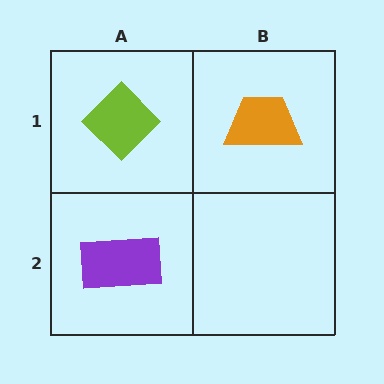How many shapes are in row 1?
2 shapes.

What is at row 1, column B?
An orange trapezoid.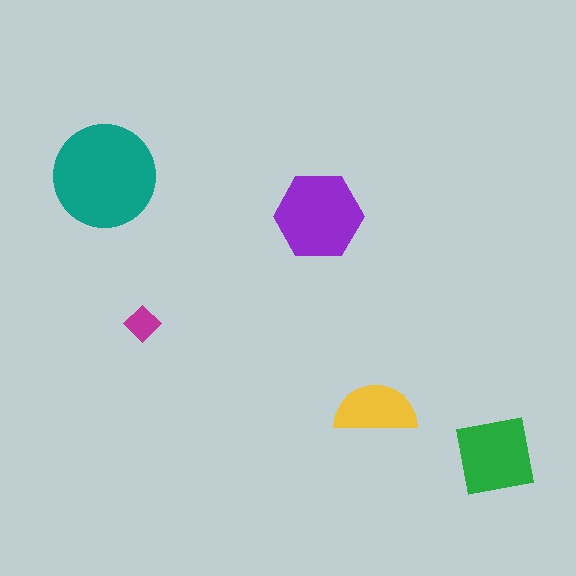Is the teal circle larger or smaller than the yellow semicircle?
Larger.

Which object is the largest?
The teal circle.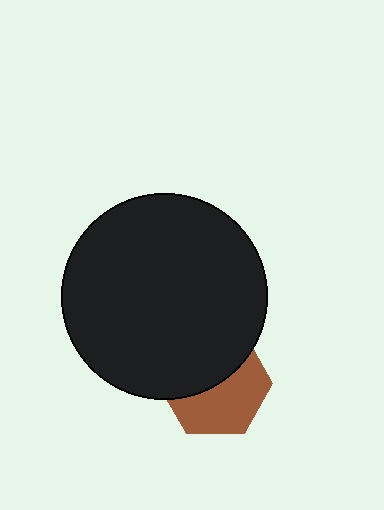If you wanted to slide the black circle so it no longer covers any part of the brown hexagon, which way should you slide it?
Slide it up — that is the most direct way to separate the two shapes.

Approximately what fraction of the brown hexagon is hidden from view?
Roughly 48% of the brown hexagon is hidden behind the black circle.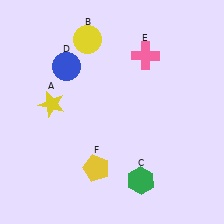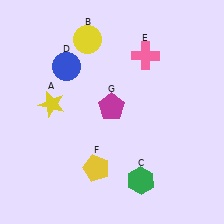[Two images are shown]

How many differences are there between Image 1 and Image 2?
There is 1 difference between the two images.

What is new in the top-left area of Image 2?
A magenta pentagon (G) was added in the top-left area of Image 2.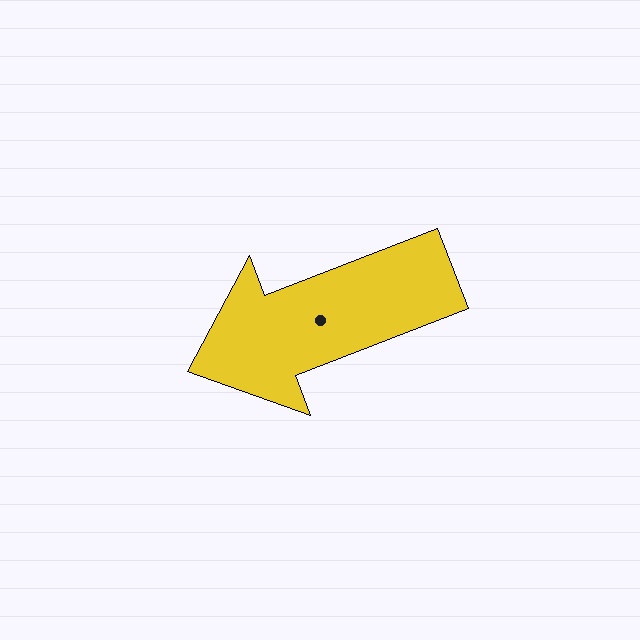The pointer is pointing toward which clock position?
Roughly 8 o'clock.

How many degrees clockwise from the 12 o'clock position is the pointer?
Approximately 249 degrees.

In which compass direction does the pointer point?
West.